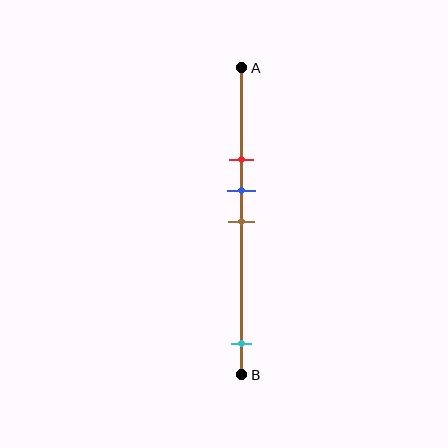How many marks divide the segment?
There are 4 marks dividing the segment.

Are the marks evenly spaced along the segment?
No, the marks are not evenly spaced.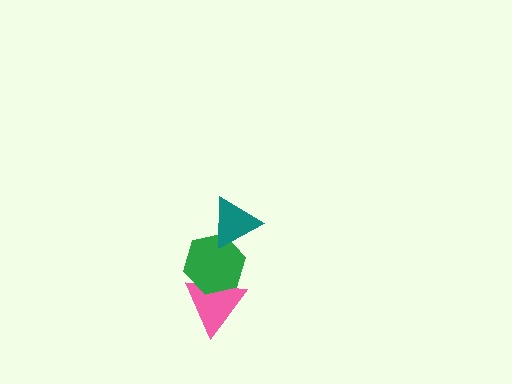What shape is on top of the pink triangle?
The green hexagon is on top of the pink triangle.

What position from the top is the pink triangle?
The pink triangle is 3rd from the top.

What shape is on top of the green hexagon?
The teal triangle is on top of the green hexagon.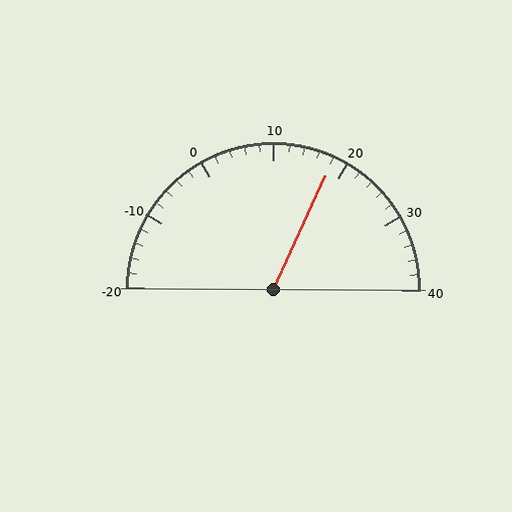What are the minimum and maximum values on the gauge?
The gauge ranges from -20 to 40.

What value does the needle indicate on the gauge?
The needle indicates approximately 18.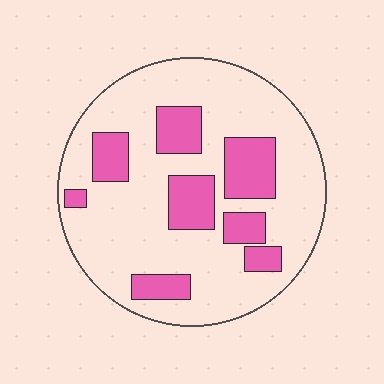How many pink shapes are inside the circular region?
8.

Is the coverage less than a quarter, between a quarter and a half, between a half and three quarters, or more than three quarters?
Less than a quarter.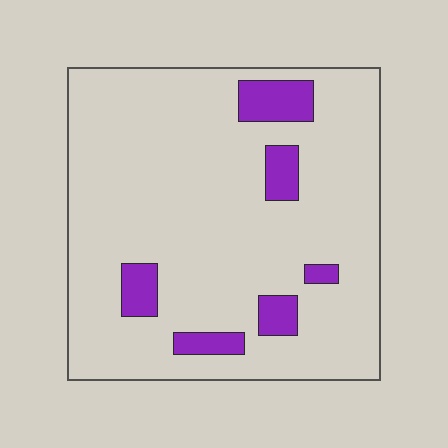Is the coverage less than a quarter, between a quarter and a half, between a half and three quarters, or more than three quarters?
Less than a quarter.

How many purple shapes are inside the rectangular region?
6.